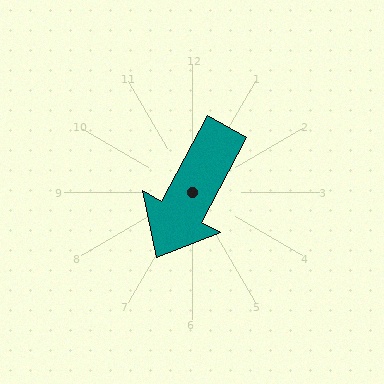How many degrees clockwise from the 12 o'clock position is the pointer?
Approximately 208 degrees.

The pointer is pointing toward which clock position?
Roughly 7 o'clock.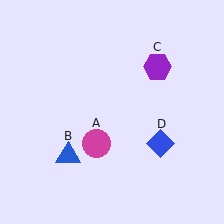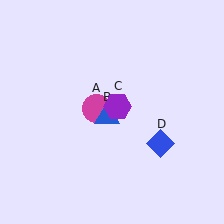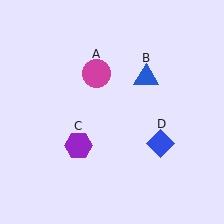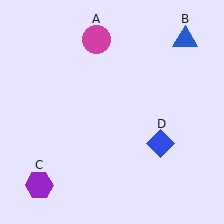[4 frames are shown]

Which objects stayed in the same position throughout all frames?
Blue diamond (object D) remained stationary.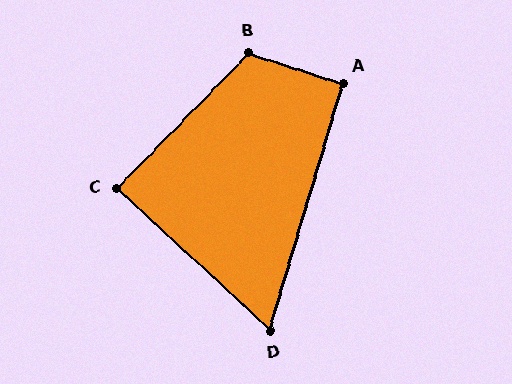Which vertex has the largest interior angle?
B, at approximately 116 degrees.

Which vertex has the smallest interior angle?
D, at approximately 64 degrees.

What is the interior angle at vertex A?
Approximately 91 degrees (approximately right).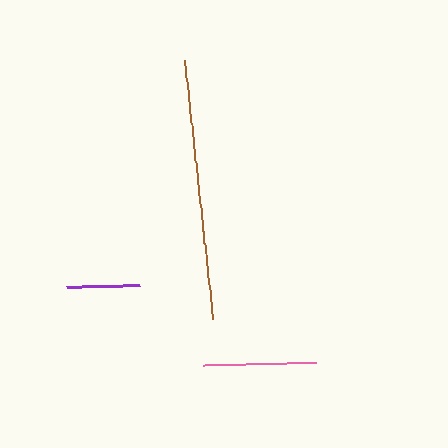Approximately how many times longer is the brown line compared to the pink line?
The brown line is approximately 2.3 times the length of the pink line.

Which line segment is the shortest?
The purple line is the shortest at approximately 73 pixels.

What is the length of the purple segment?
The purple segment is approximately 73 pixels long.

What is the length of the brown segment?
The brown segment is approximately 261 pixels long.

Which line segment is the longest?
The brown line is the longest at approximately 261 pixels.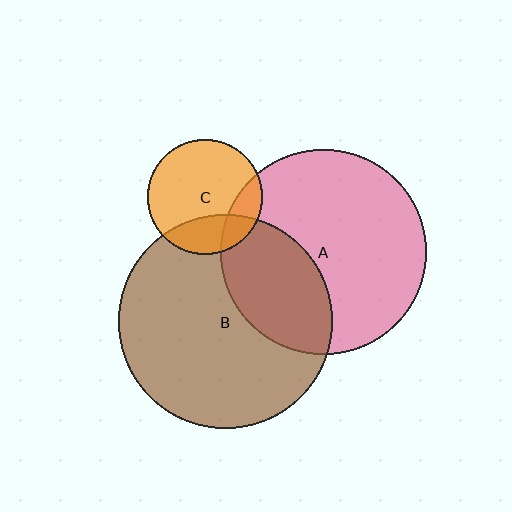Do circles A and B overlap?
Yes.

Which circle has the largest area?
Circle B (brown).